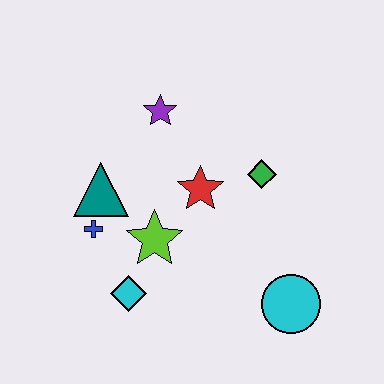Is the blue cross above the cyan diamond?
Yes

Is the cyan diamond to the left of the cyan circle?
Yes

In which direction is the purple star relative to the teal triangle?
The purple star is above the teal triangle.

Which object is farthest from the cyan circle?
The purple star is farthest from the cyan circle.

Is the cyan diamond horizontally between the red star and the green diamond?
No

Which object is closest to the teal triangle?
The blue cross is closest to the teal triangle.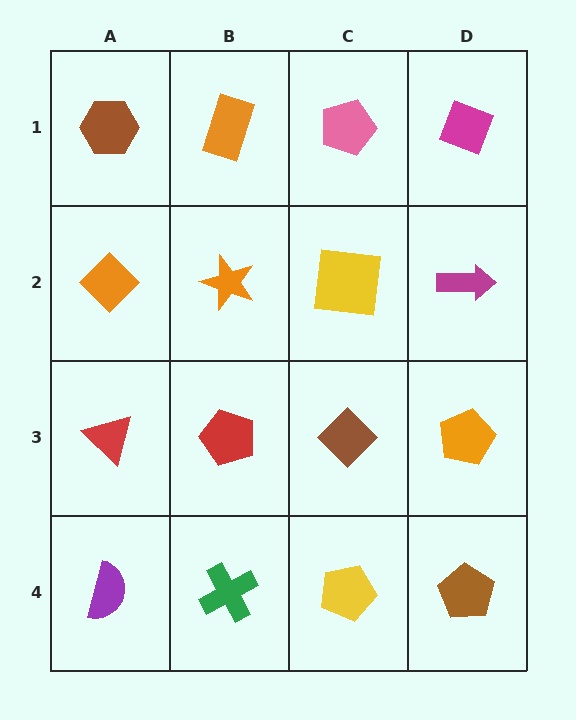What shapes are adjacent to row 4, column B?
A red pentagon (row 3, column B), a purple semicircle (row 4, column A), a yellow pentagon (row 4, column C).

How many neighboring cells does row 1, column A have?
2.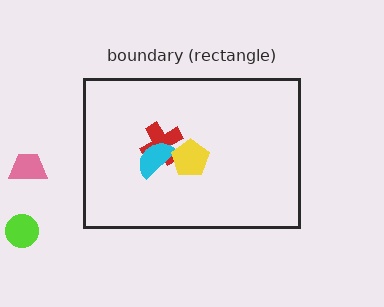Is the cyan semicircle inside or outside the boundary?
Inside.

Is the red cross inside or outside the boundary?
Inside.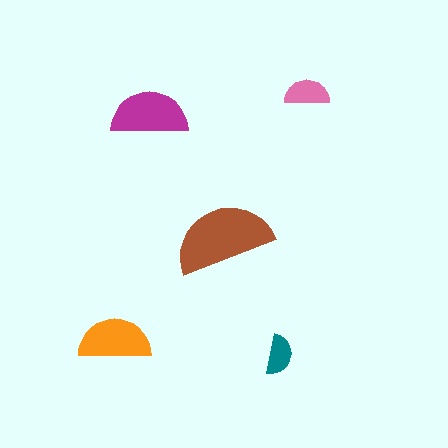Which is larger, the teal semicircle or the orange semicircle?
The orange one.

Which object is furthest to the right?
The pink semicircle is rightmost.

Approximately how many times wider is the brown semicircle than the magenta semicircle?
About 1.5 times wider.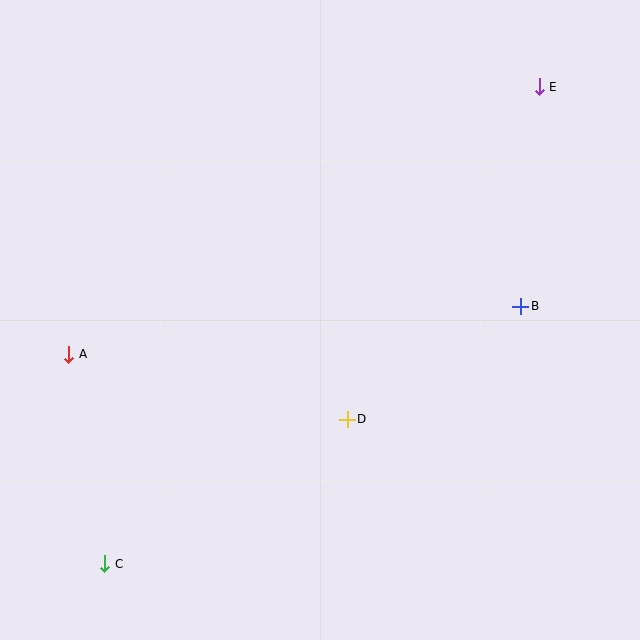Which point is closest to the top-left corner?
Point A is closest to the top-left corner.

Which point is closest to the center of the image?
Point D at (347, 420) is closest to the center.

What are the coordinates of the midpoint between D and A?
The midpoint between D and A is at (208, 387).